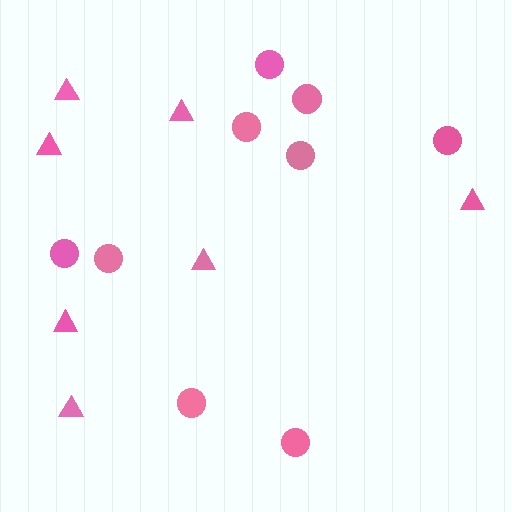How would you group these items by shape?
There are 2 groups: one group of circles (9) and one group of triangles (7).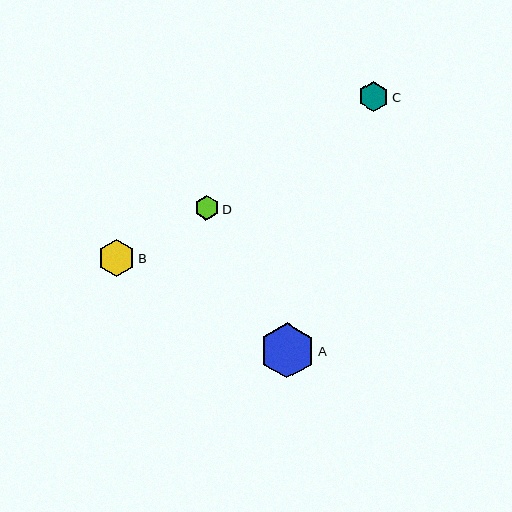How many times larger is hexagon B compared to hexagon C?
Hexagon B is approximately 1.2 times the size of hexagon C.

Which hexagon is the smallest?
Hexagon D is the smallest with a size of approximately 24 pixels.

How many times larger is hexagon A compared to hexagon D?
Hexagon A is approximately 2.3 times the size of hexagon D.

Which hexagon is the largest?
Hexagon A is the largest with a size of approximately 55 pixels.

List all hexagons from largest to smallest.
From largest to smallest: A, B, C, D.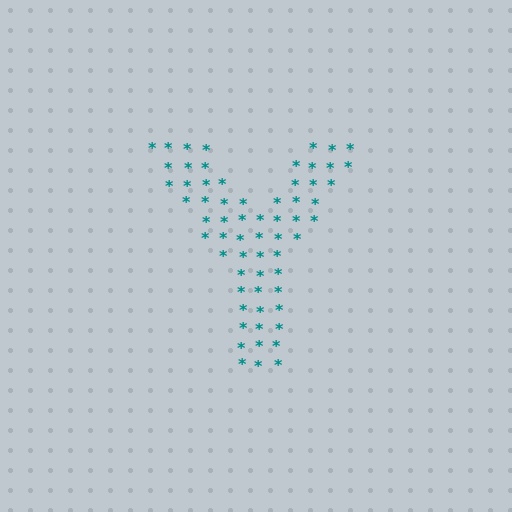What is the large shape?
The large shape is the letter Y.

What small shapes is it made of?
It is made of small asterisks.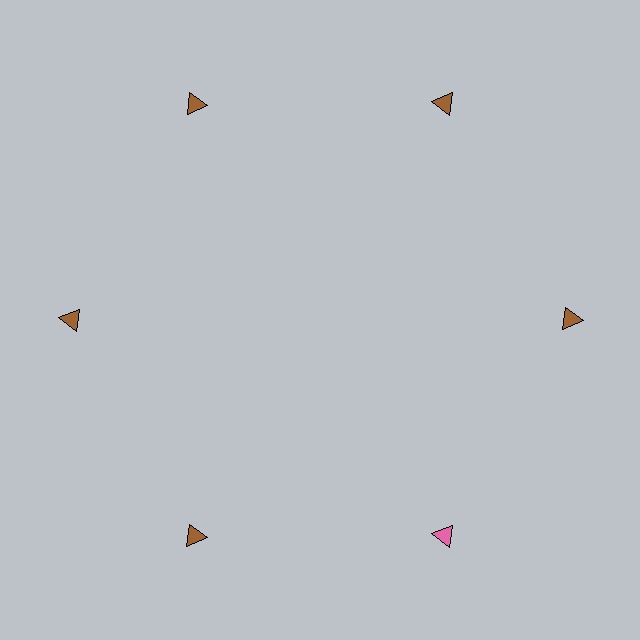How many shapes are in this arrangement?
There are 6 shapes arranged in a ring pattern.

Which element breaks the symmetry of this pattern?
The pink triangle at roughly the 5 o'clock position breaks the symmetry. All other shapes are brown triangles.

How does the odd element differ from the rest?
It has a different color: pink instead of brown.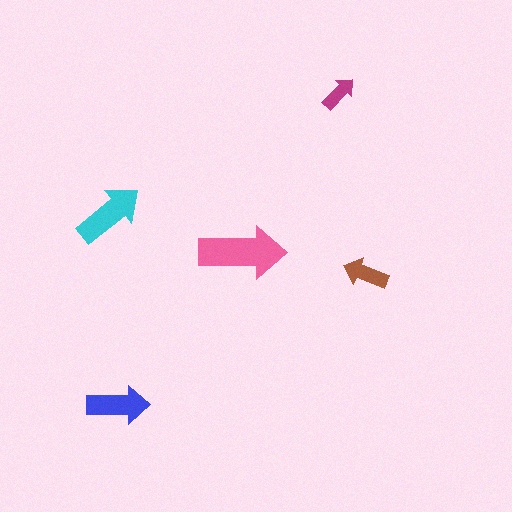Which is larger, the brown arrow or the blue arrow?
The blue one.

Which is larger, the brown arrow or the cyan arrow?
The cyan one.